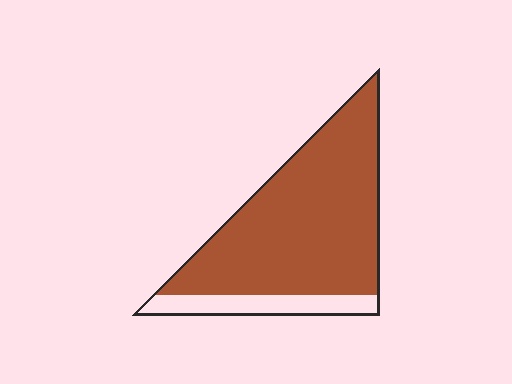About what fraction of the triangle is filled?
About five sixths (5/6).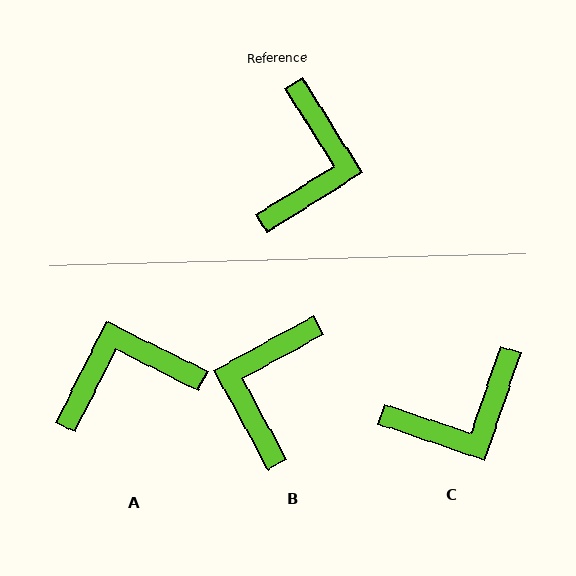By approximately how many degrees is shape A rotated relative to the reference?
Approximately 121 degrees counter-clockwise.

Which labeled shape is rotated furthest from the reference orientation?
B, about 177 degrees away.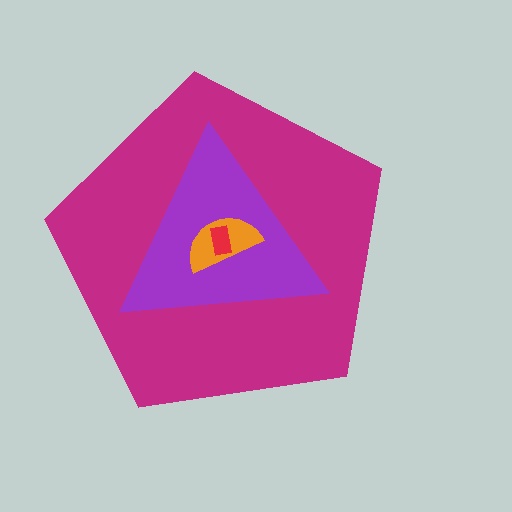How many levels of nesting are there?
4.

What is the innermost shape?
The red rectangle.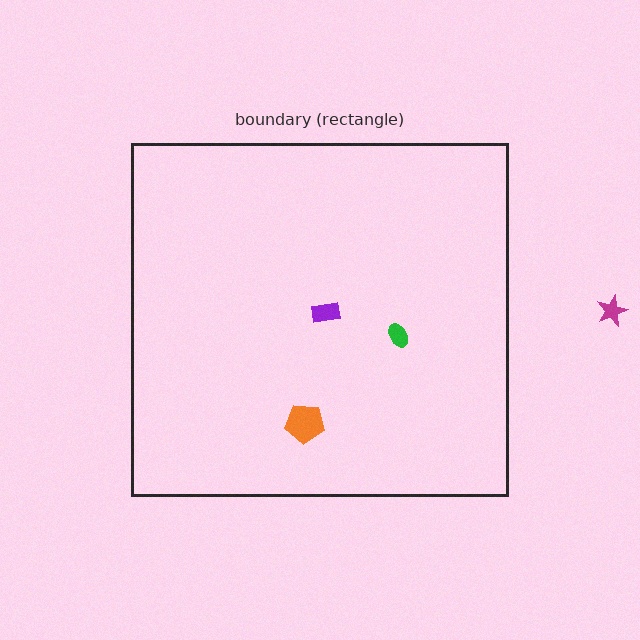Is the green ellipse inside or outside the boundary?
Inside.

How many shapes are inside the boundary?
3 inside, 1 outside.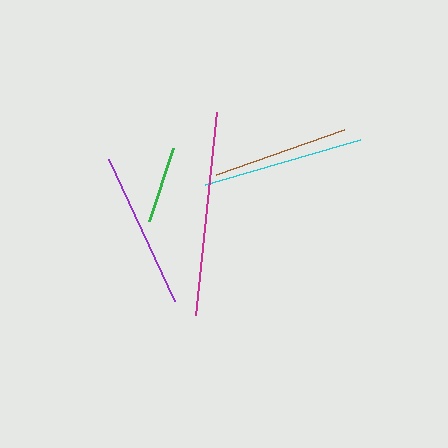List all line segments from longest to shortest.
From longest to shortest: magenta, cyan, purple, brown, green.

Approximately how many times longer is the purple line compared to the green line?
The purple line is approximately 2.0 times the length of the green line.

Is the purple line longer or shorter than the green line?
The purple line is longer than the green line.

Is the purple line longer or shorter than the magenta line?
The magenta line is longer than the purple line.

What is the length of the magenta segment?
The magenta segment is approximately 204 pixels long.